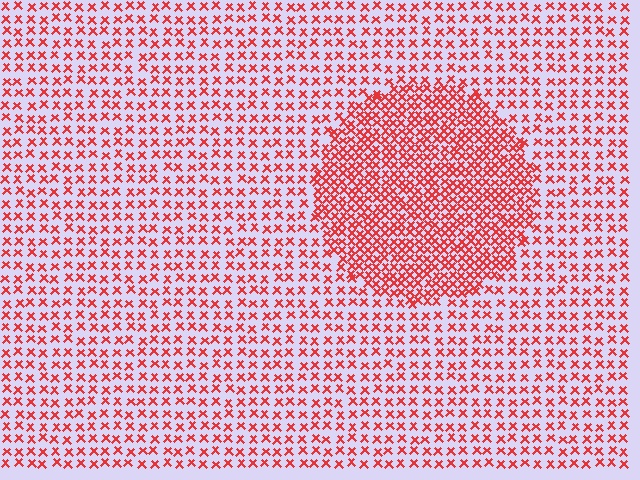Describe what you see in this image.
The image contains small red elements arranged at two different densities. A circle-shaped region is visible where the elements are more densely packed than the surrounding area.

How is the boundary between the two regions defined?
The boundary is defined by a change in element density (approximately 2.1x ratio). All elements are the same color, size, and shape.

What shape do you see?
I see a circle.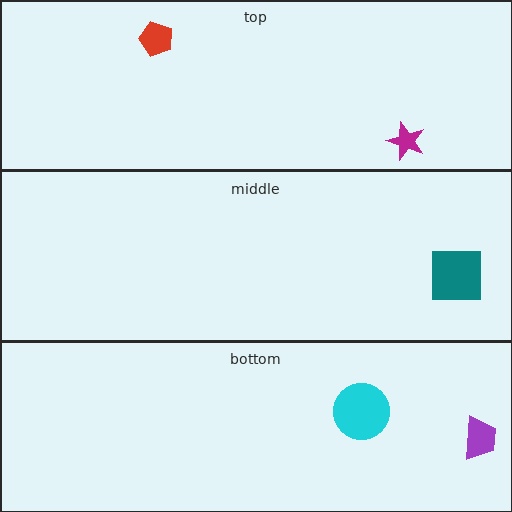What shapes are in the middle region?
The teal square.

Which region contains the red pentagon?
The top region.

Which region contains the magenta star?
The top region.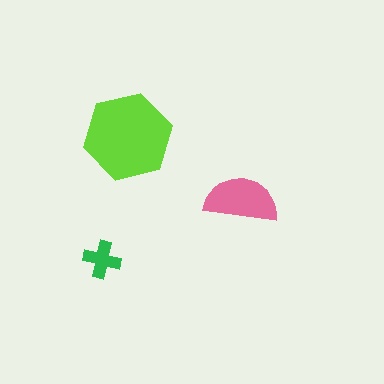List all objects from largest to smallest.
The lime hexagon, the pink semicircle, the green cross.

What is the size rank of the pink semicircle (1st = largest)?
2nd.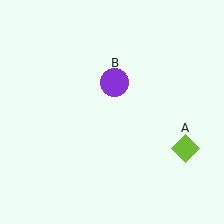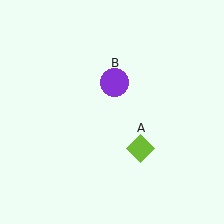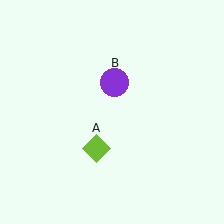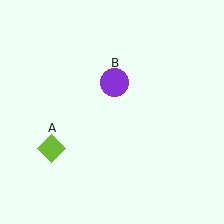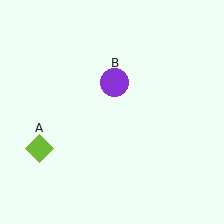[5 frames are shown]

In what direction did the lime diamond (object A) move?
The lime diamond (object A) moved left.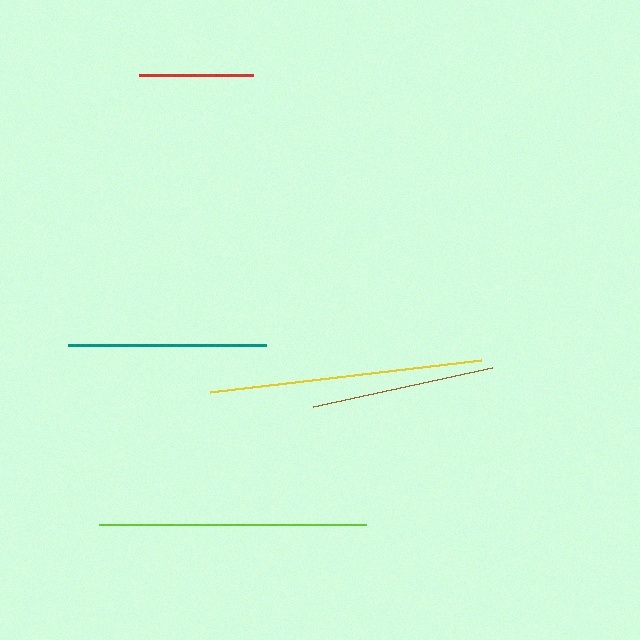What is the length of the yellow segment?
The yellow segment is approximately 273 pixels long.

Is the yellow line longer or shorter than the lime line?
The yellow line is longer than the lime line.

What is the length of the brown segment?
The brown segment is approximately 184 pixels long.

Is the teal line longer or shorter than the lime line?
The lime line is longer than the teal line.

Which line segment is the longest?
The yellow line is the longest at approximately 273 pixels.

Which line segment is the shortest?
The red line is the shortest at approximately 114 pixels.